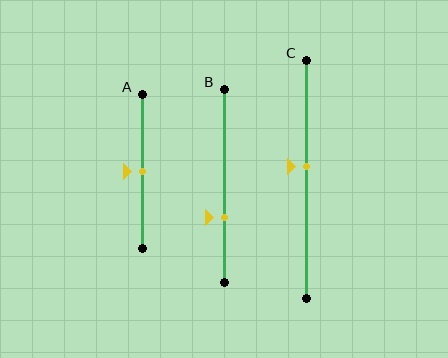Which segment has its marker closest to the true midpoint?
Segment A has its marker closest to the true midpoint.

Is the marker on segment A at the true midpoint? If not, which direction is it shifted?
Yes, the marker on segment A is at the true midpoint.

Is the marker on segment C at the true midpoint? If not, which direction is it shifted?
No, the marker on segment C is shifted upward by about 5% of the segment length.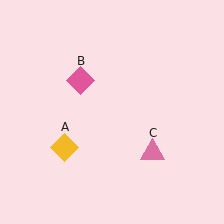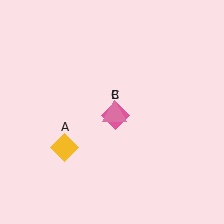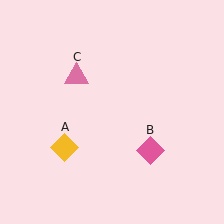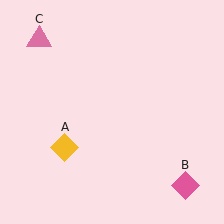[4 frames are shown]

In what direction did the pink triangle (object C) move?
The pink triangle (object C) moved up and to the left.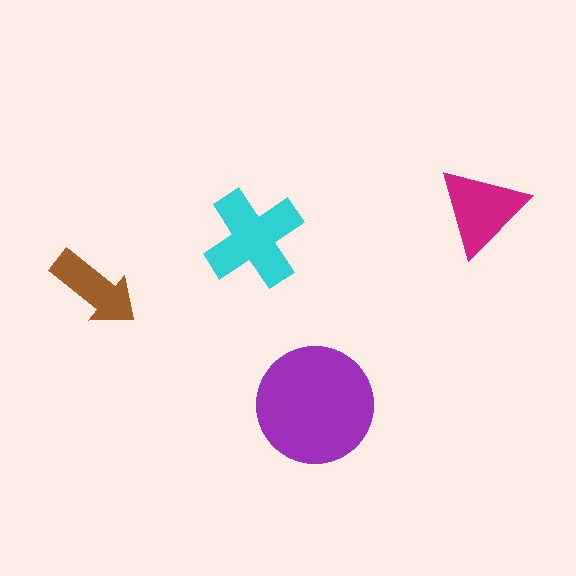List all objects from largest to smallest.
The purple circle, the cyan cross, the magenta triangle, the brown arrow.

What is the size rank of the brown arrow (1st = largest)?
4th.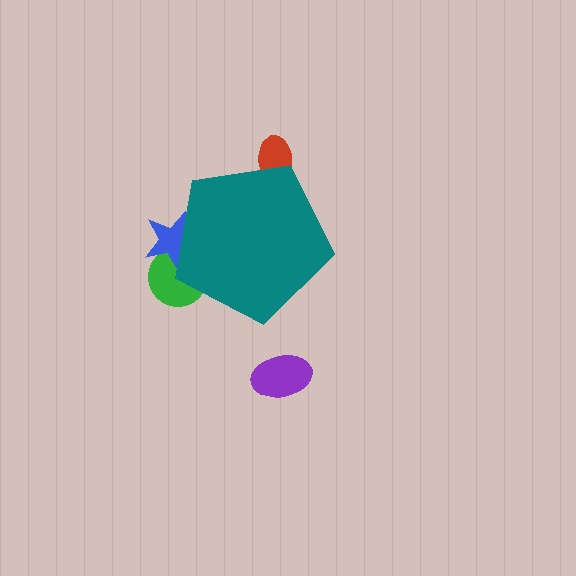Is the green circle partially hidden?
Yes, the green circle is partially hidden behind the teal pentagon.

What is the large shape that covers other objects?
A teal pentagon.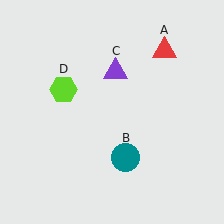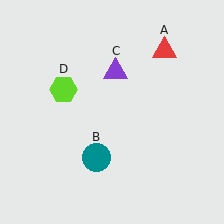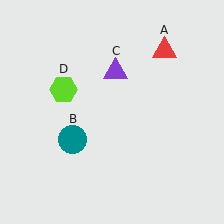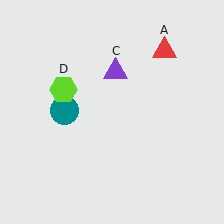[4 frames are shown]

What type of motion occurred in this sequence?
The teal circle (object B) rotated clockwise around the center of the scene.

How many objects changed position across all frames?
1 object changed position: teal circle (object B).